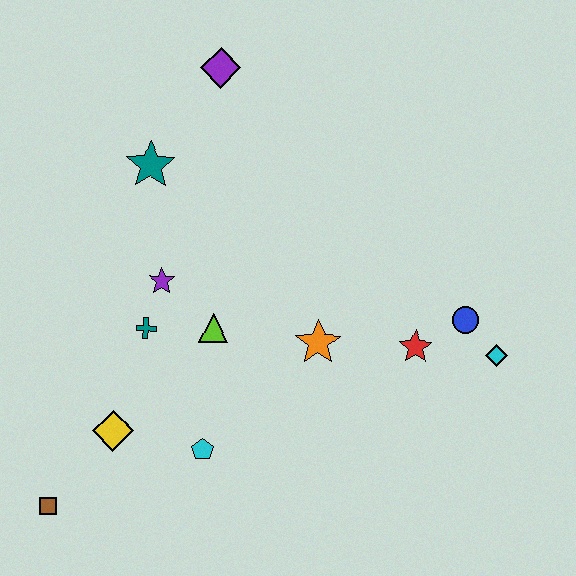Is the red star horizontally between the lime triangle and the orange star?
No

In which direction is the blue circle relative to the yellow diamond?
The blue circle is to the right of the yellow diamond.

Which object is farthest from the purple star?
The cyan diamond is farthest from the purple star.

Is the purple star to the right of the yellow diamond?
Yes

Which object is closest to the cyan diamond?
The blue circle is closest to the cyan diamond.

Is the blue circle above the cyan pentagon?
Yes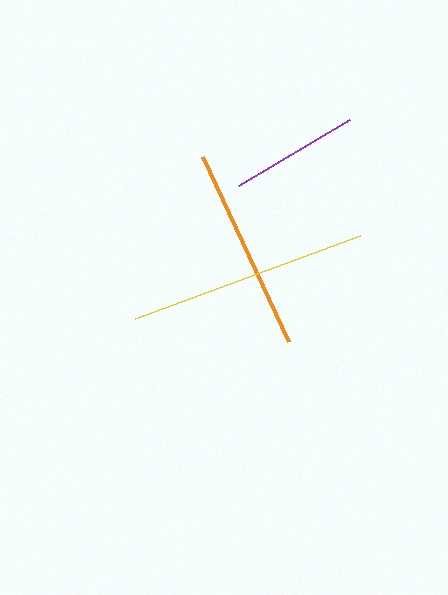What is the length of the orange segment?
The orange segment is approximately 205 pixels long.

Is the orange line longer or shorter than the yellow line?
The yellow line is longer than the orange line.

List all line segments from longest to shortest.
From longest to shortest: yellow, orange, purple.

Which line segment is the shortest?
The purple line is the shortest at approximately 128 pixels.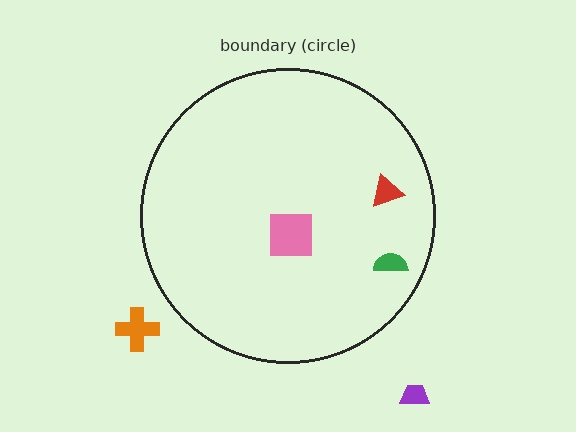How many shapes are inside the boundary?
3 inside, 2 outside.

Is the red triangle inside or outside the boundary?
Inside.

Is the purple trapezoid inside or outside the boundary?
Outside.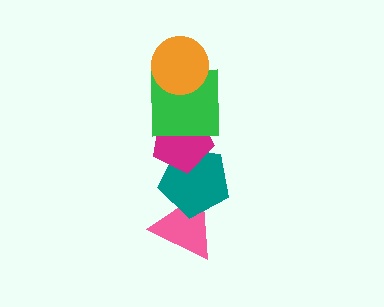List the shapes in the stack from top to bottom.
From top to bottom: the orange circle, the green square, the magenta pentagon, the teal pentagon, the pink triangle.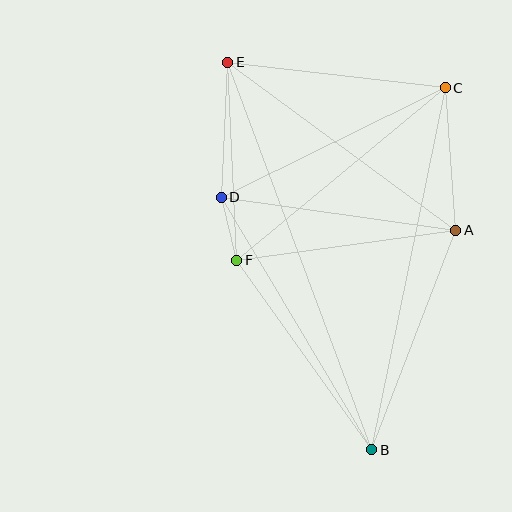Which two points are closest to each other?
Points D and F are closest to each other.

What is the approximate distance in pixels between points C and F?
The distance between C and F is approximately 271 pixels.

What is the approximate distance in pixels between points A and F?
The distance between A and F is approximately 221 pixels.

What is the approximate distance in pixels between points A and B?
The distance between A and B is approximately 235 pixels.